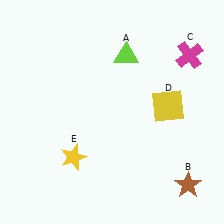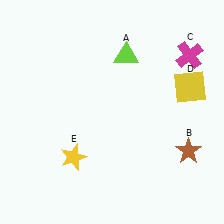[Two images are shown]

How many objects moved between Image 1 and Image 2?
2 objects moved between the two images.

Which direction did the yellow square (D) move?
The yellow square (D) moved right.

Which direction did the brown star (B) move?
The brown star (B) moved up.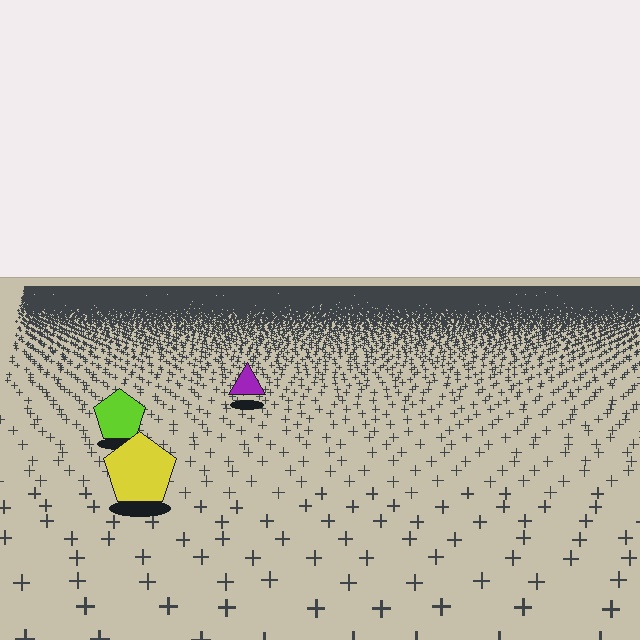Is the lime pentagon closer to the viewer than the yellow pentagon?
No. The yellow pentagon is closer — you can tell from the texture gradient: the ground texture is coarser near it.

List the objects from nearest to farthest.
From nearest to farthest: the yellow pentagon, the lime pentagon, the purple triangle.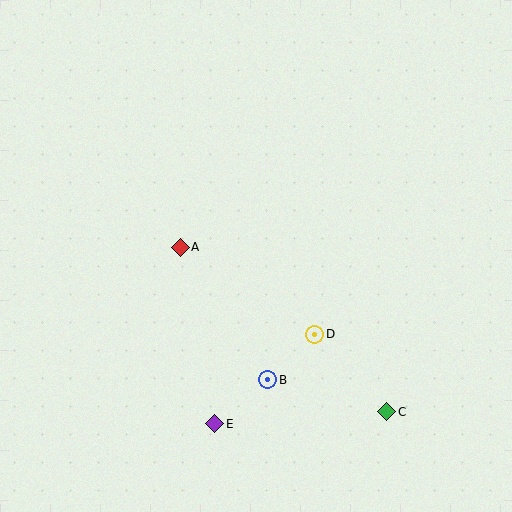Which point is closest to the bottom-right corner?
Point C is closest to the bottom-right corner.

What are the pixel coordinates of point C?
Point C is at (387, 412).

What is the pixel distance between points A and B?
The distance between A and B is 159 pixels.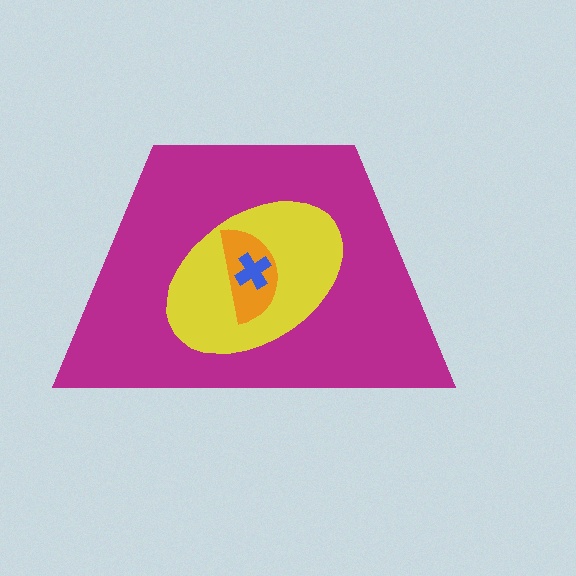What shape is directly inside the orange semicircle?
The blue cross.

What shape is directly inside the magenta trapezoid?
The yellow ellipse.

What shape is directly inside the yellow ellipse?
The orange semicircle.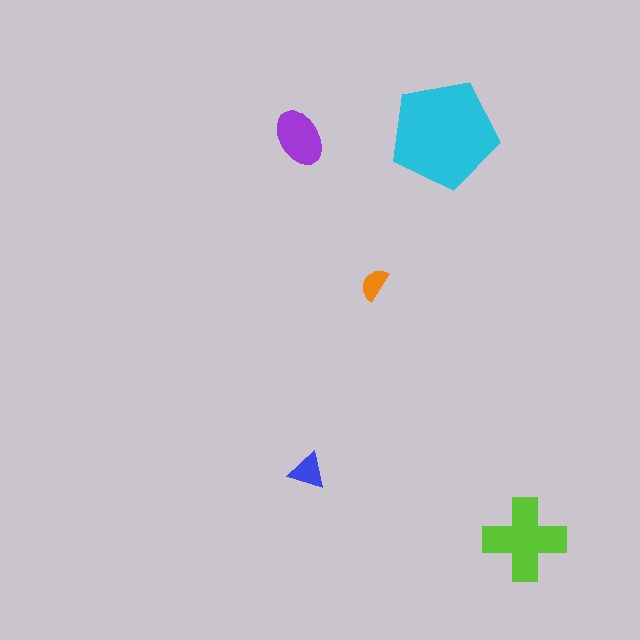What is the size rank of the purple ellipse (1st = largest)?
3rd.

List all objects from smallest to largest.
The orange semicircle, the blue triangle, the purple ellipse, the lime cross, the cyan pentagon.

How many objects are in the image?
There are 5 objects in the image.